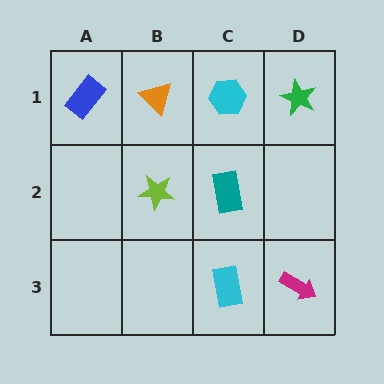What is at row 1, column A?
A blue rectangle.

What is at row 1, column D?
A green star.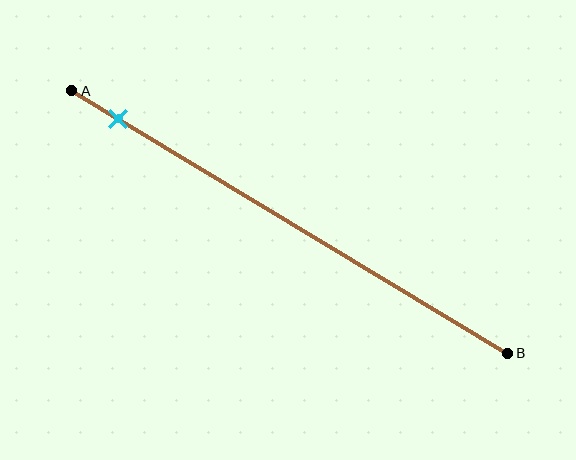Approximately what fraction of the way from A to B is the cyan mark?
The cyan mark is approximately 10% of the way from A to B.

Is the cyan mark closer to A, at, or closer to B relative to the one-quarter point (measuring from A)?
The cyan mark is closer to point A than the one-quarter point of segment AB.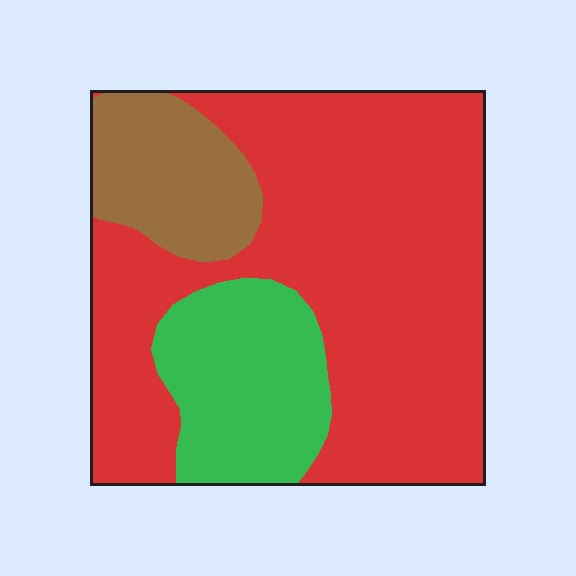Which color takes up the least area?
Brown, at roughly 15%.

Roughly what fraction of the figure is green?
Green covers roughly 20% of the figure.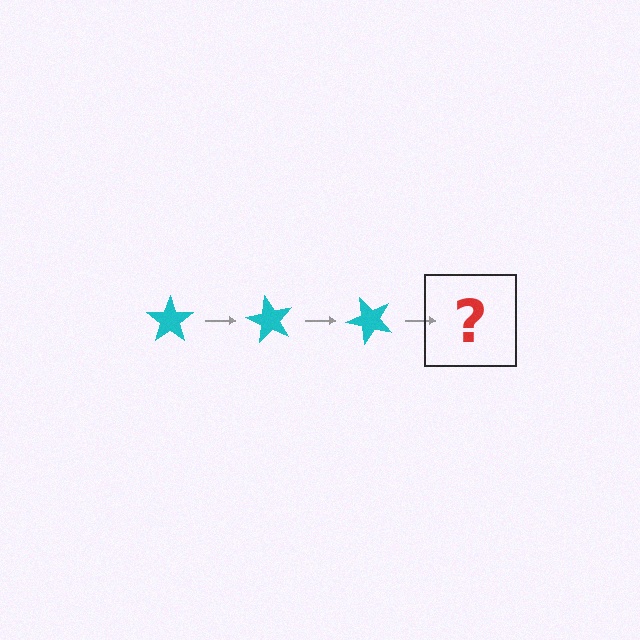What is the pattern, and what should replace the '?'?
The pattern is that the star rotates 60 degrees each step. The '?' should be a cyan star rotated 180 degrees.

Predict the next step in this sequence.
The next step is a cyan star rotated 180 degrees.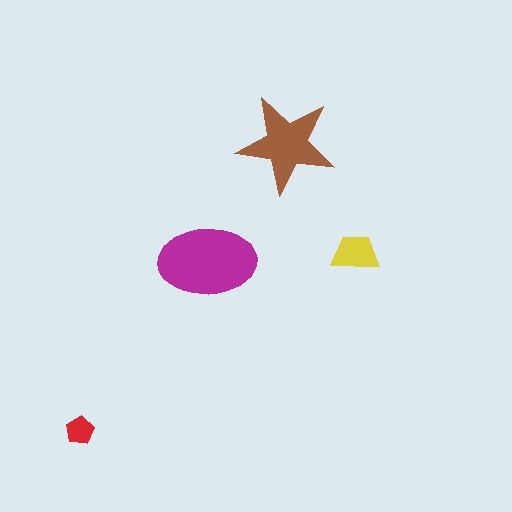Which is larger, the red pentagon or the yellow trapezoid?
The yellow trapezoid.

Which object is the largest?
The magenta ellipse.